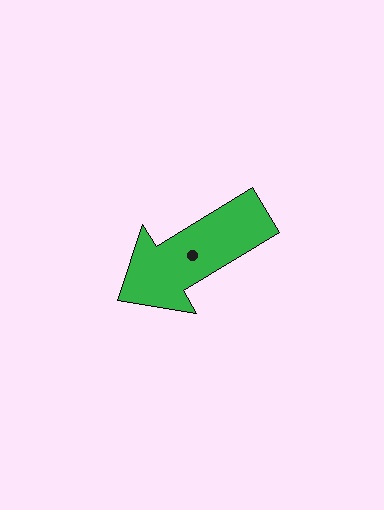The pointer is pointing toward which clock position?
Roughly 8 o'clock.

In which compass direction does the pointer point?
Southwest.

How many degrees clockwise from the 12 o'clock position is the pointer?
Approximately 239 degrees.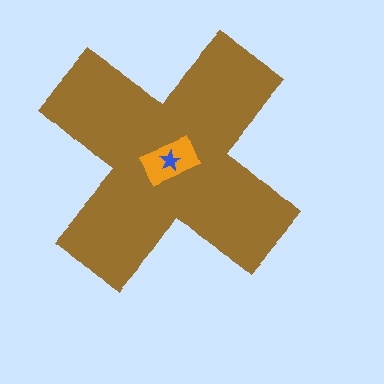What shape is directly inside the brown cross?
The orange rectangle.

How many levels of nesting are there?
3.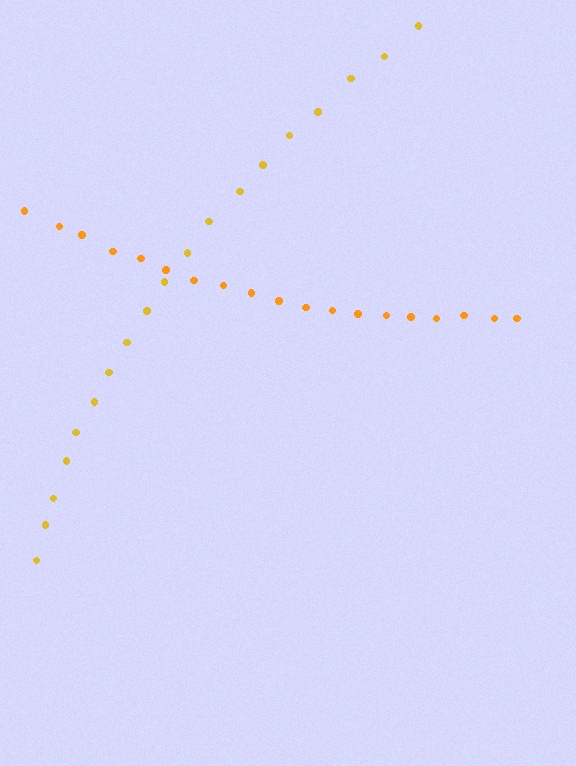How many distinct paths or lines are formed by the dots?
There are 2 distinct paths.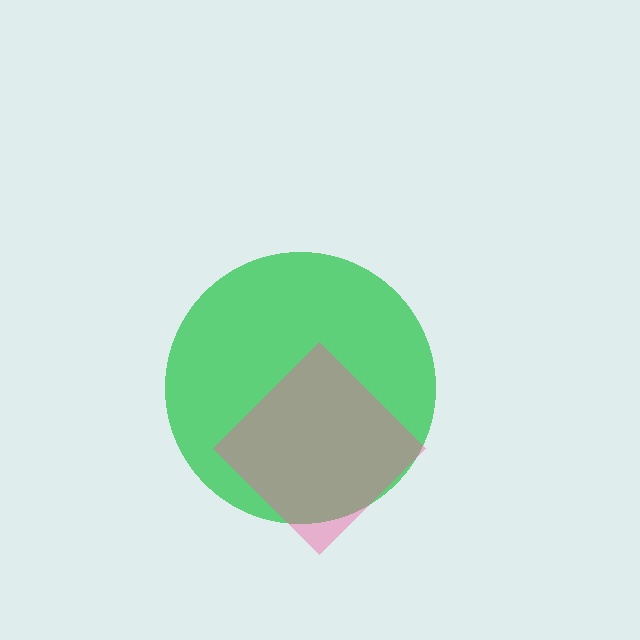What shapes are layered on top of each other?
The layered shapes are: a green circle, a pink diamond.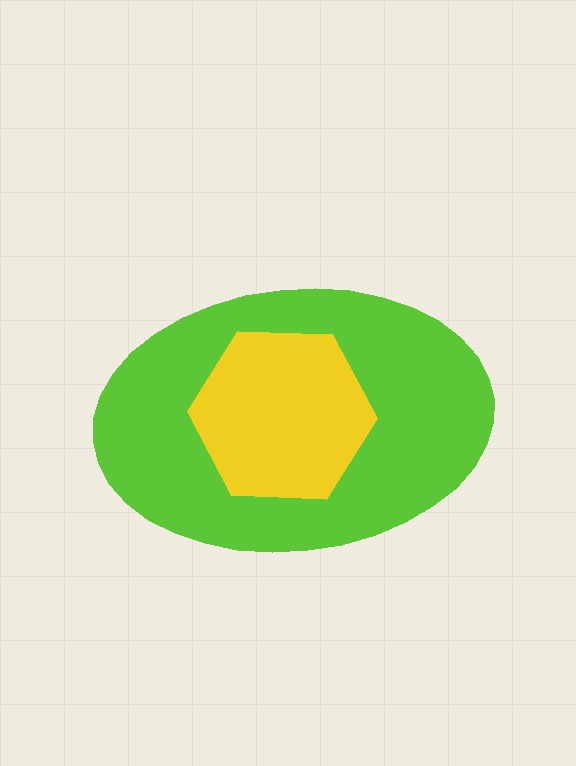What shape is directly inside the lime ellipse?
The yellow hexagon.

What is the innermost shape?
The yellow hexagon.